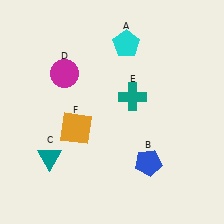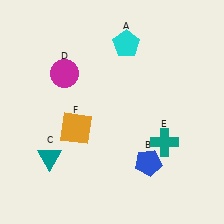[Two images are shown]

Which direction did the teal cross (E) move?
The teal cross (E) moved down.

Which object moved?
The teal cross (E) moved down.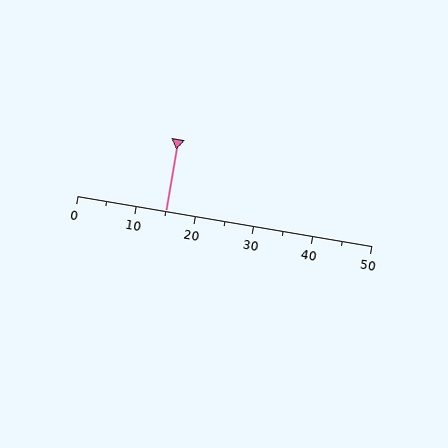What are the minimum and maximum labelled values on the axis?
The axis runs from 0 to 50.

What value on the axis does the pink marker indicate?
The marker indicates approximately 15.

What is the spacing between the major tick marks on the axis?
The major ticks are spaced 10 apart.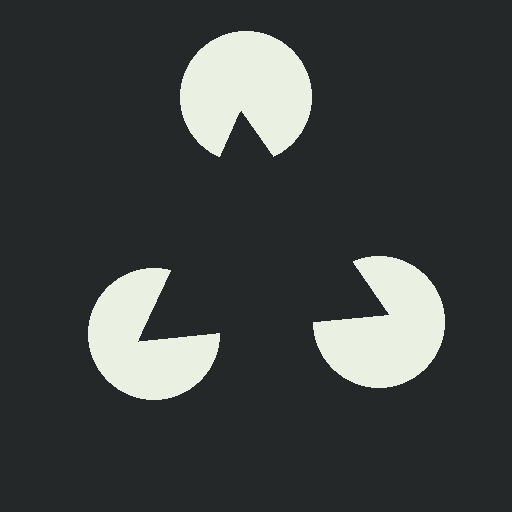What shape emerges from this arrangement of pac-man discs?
An illusory triangle — its edges are inferred from the aligned wedge cuts in the pac-man discs, not physically drawn.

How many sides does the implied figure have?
3 sides.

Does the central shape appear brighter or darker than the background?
It typically appears slightly darker than the background, even though no actual brightness change is drawn.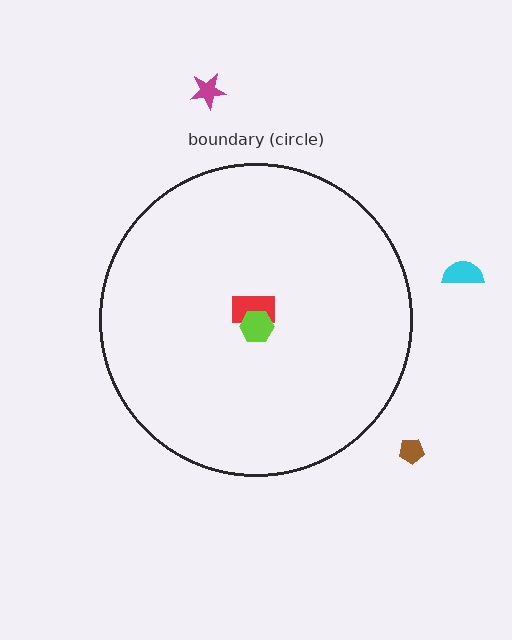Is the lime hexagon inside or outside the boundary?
Inside.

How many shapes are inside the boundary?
3 inside, 3 outside.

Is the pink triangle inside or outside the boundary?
Inside.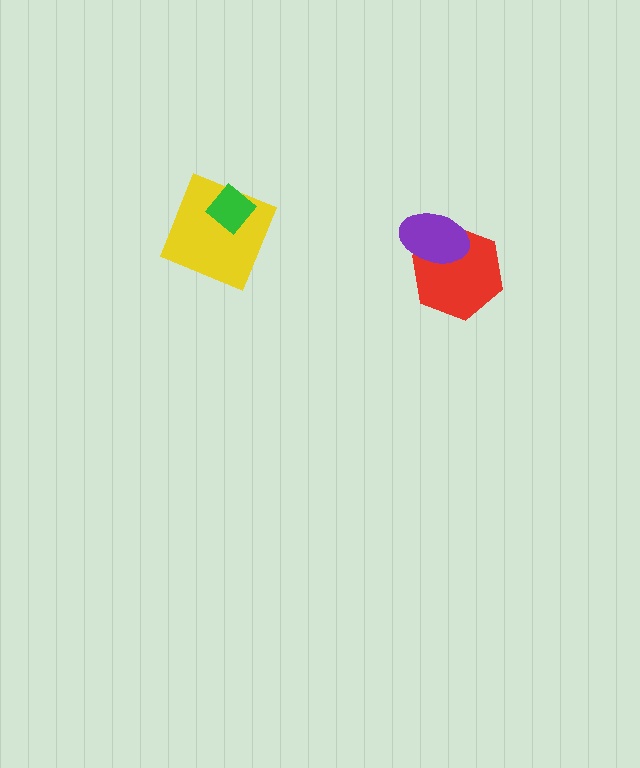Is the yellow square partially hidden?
Yes, it is partially covered by another shape.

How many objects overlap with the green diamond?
1 object overlaps with the green diamond.